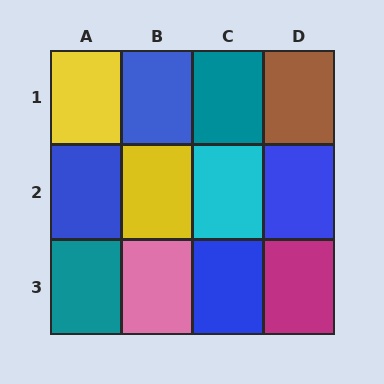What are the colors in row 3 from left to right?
Teal, pink, blue, magenta.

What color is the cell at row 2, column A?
Blue.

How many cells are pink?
1 cell is pink.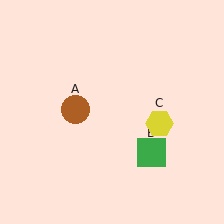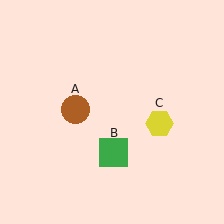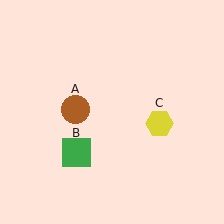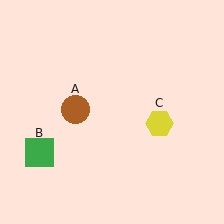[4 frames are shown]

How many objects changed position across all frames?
1 object changed position: green square (object B).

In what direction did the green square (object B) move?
The green square (object B) moved left.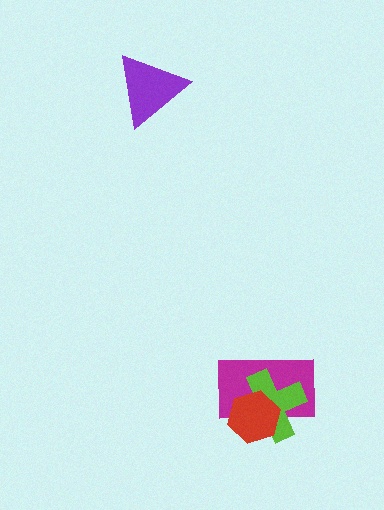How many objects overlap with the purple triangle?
0 objects overlap with the purple triangle.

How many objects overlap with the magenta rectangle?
2 objects overlap with the magenta rectangle.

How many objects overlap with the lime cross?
2 objects overlap with the lime cross.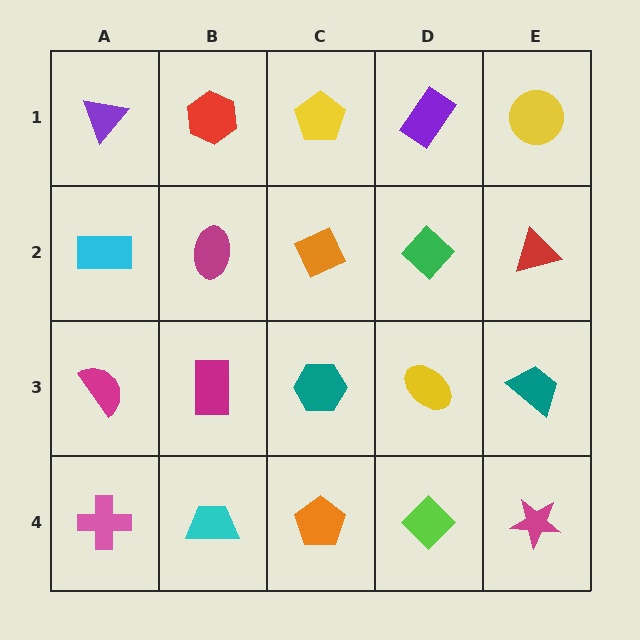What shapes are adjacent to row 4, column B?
A magenta rectangle (row 3, column B), a pink cross (row 4, column A), an orange pentagon (row 4, column C).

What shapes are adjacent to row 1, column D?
A green diamond (row 2, column D), a yellow pentagon (row 1, column C), a yellow circle (row 1, column E).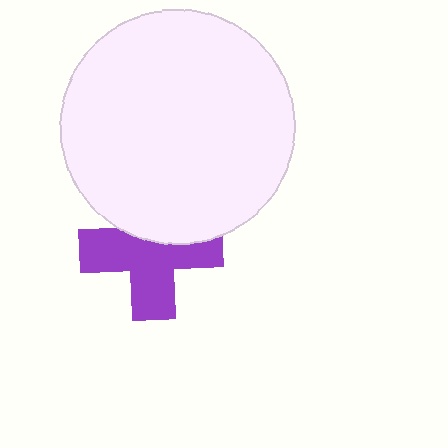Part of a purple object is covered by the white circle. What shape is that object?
It is a cross.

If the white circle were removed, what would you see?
You would see the complete purple cross.